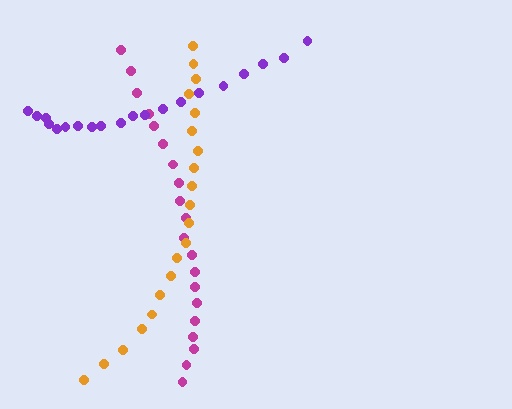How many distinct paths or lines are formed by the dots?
There are 3 distinct paths.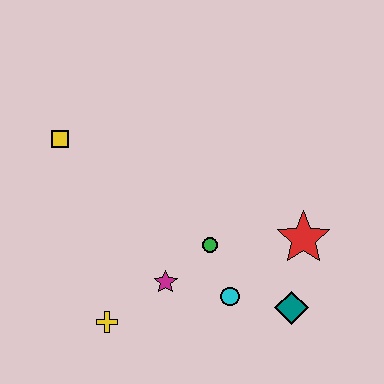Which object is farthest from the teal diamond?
The yellow square is farthest from the teal diamond.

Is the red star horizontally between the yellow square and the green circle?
No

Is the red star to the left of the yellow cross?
No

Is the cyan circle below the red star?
Yes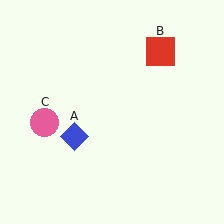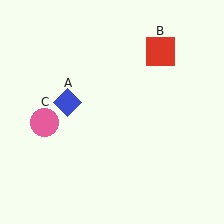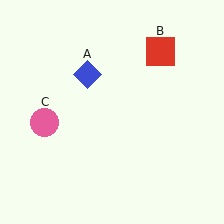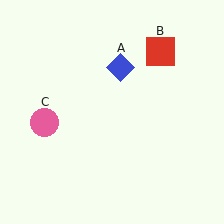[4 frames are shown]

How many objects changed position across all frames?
1 object changed position: blue diamond (object A).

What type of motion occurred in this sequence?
The blue diamond (object A) rotated clockwise around the center of the scene.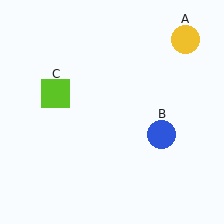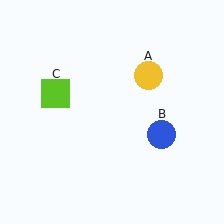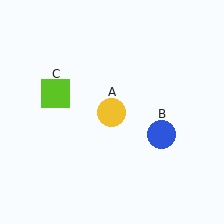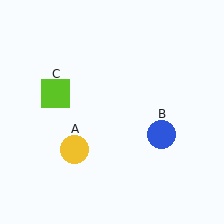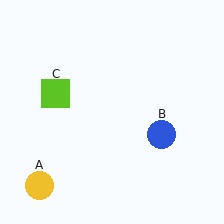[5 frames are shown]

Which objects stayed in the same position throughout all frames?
Blue circle (object B) and lime square (object C) remained stationary.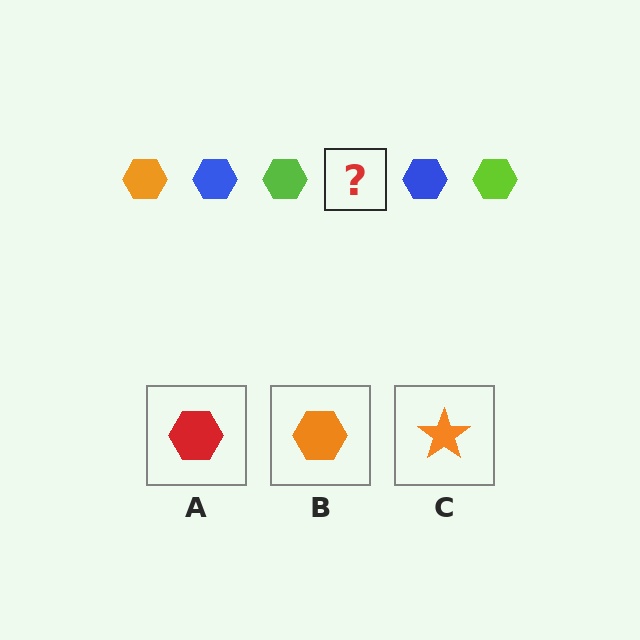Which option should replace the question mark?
Option B.